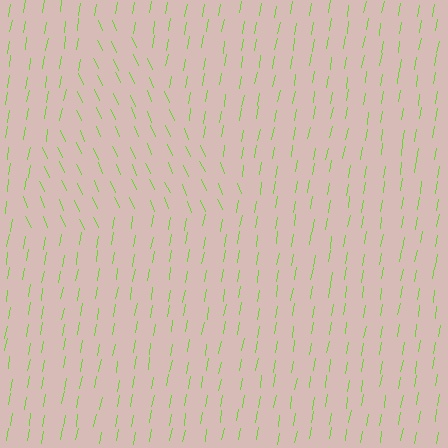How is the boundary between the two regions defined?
The boundary is defined purely by a change in line orientation (approximately 34 degrees difference). All lines are the same color and thickness.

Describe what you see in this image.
The image is filled with small lime line segments. A triangle region in the image has lines oriented differently from the surrounding lines, creating a visible texture boundary.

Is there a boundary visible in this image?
Yes, there is a texture boundary formed by a change in line orientation.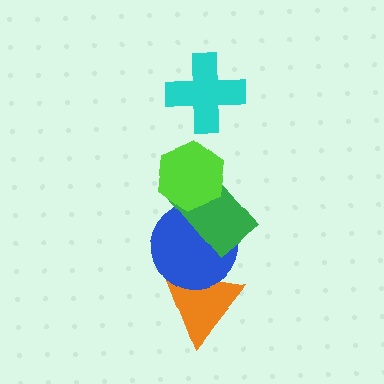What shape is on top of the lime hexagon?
The cyan cross is on top of the lime hexagon.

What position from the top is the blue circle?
The blue circle is 4th from the top.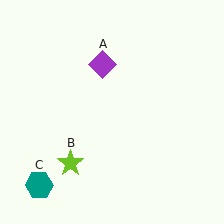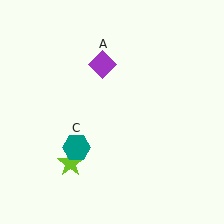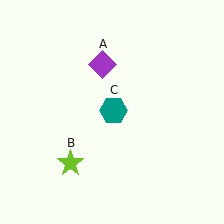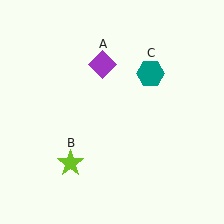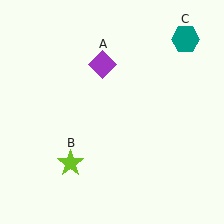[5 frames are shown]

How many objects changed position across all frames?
1 object changed position: teal hexagon (object C).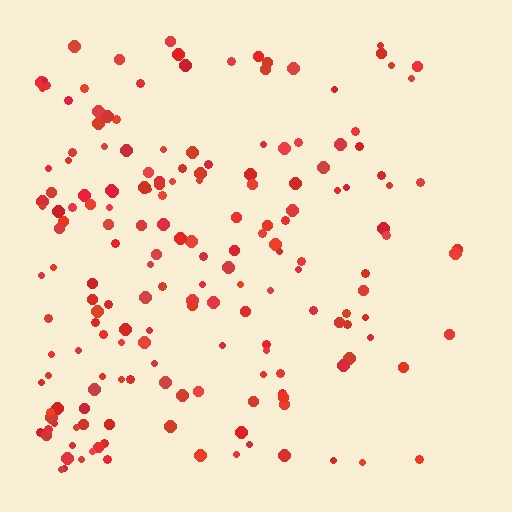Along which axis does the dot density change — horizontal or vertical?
Horizontal.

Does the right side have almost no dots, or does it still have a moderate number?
Still a moderate number, just noticeably fewer than the left.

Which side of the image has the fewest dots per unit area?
The right.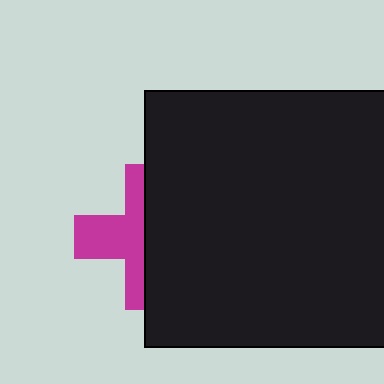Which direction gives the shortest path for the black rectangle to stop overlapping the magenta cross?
Moving right gives the shortest separation.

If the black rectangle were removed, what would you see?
You would see the complete magenta cross.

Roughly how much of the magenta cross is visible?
About half of it is visible (roughly 45%).